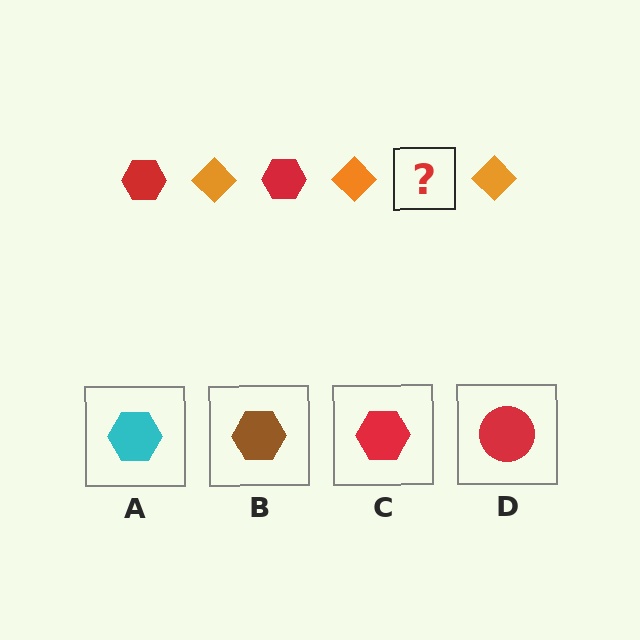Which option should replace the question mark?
Option C.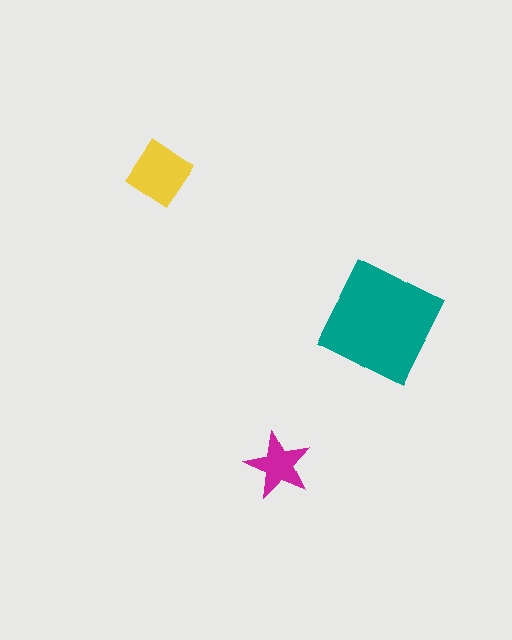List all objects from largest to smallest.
The teal square, the yellow diamond, the magenta star.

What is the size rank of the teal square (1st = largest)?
1st.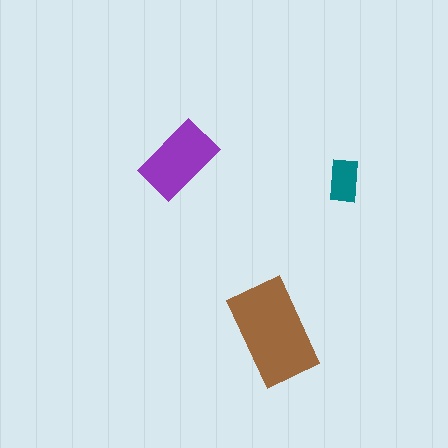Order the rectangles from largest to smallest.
the brown one, the purple one, the teal one.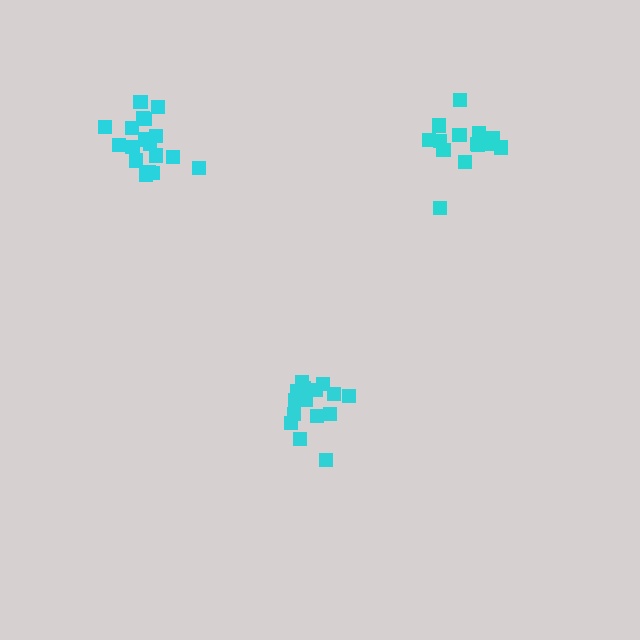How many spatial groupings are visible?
There are 3 spatial groupings.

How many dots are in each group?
Group 1: 15 dots, Group 2: 19 dots, Group 3: 15 dots (49 total).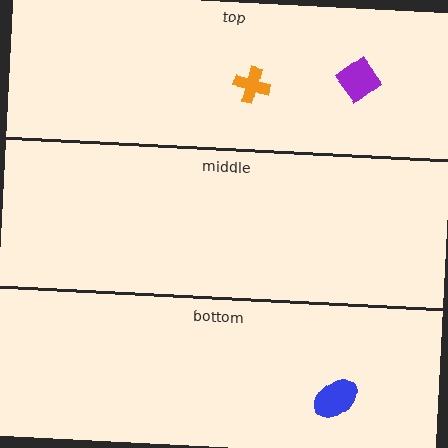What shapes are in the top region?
The purple diamond, the orange cross.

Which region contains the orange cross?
The top region.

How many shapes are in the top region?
2.